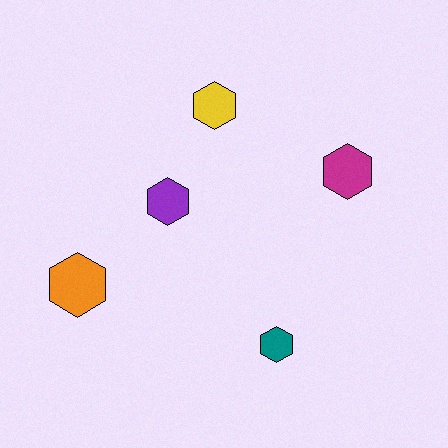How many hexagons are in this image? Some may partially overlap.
There are 5 hexagons.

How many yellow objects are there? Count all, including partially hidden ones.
There is 1 yellow object.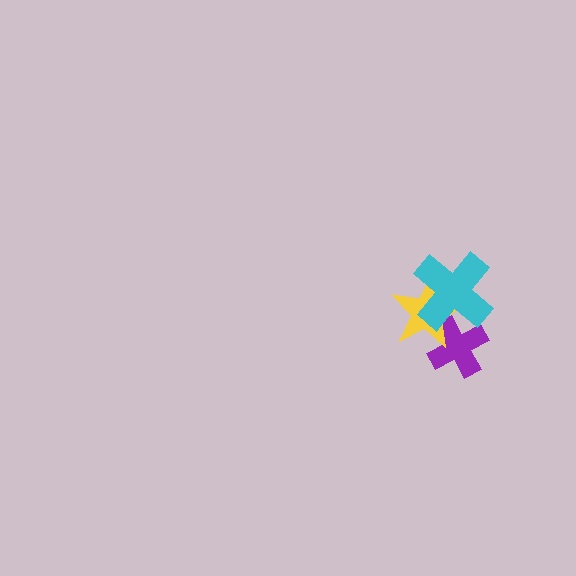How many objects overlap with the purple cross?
2 objects overlap with the purple cross.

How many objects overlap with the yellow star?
2 objects overlap with the yellow star.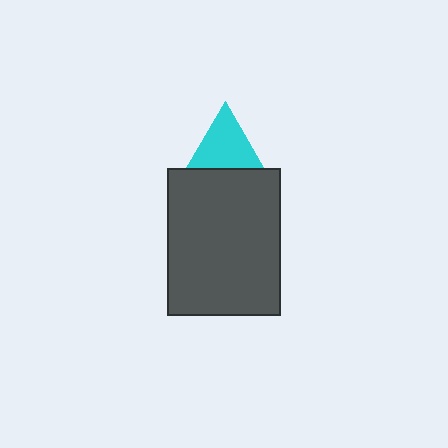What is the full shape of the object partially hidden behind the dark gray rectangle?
The partially hidden object is a cyan triangle.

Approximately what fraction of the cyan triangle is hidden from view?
Roughly 32% of the cyan triangle is hidden behind the dark gray rectangle.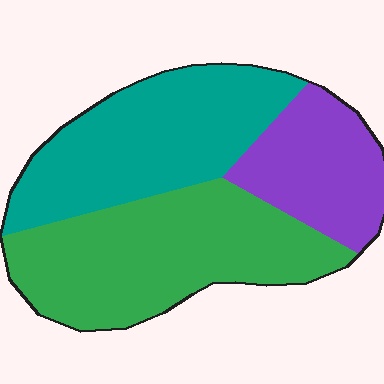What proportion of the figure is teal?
Teal covers around 35% of the figure.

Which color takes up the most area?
Green, at roughly 40%.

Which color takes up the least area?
Purple, at roughly 20%.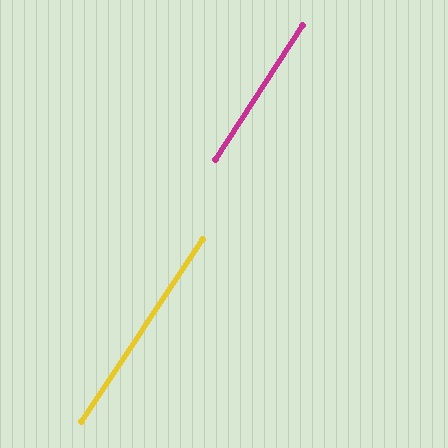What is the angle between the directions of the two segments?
Approximately 1 degree.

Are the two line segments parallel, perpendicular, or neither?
Parallel — their directions differ by only 0.6°.